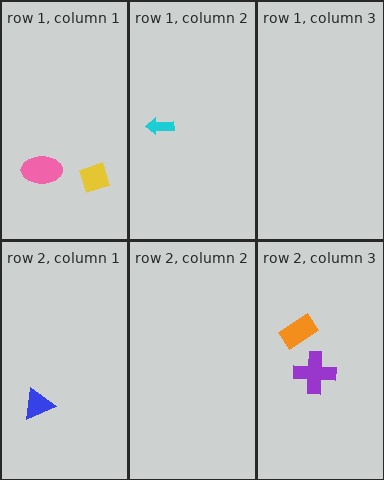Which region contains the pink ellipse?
The row 1, column 1 region.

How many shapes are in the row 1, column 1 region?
2.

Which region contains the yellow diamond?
The row 1, column 1 region.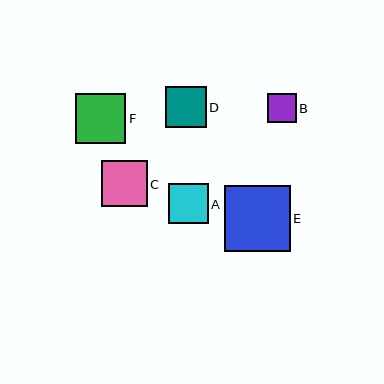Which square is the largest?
Square E is the largest with a size of approximately 66 pixels.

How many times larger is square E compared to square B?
Square E is approximately 2.3 times the size of square B.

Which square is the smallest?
Square B is the smallest with a size of approximately 29 pixels.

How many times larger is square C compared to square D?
Square C is approximately 1.1 times the size of square D.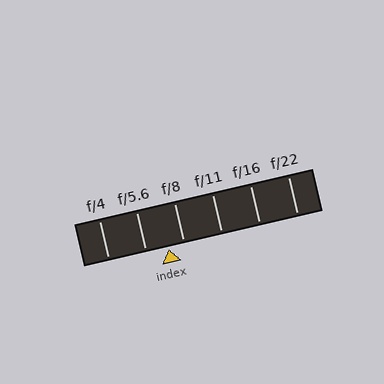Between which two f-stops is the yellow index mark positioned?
The index mark is between f/5.6 and f/8.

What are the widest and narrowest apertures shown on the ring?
The widest aperture shown is f/4 and the narrowest is f/22.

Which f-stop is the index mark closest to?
The index mark is closest to f/8.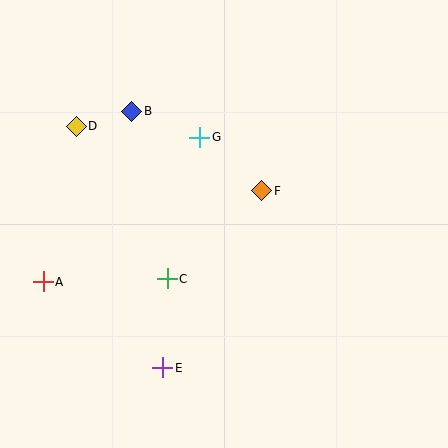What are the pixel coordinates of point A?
Point A is at (43, 282).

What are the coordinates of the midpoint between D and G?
The midpoint between D and G is at (138, 132).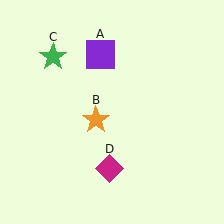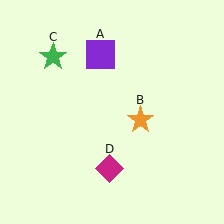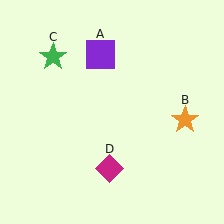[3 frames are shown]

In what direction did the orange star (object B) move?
The orange star (object B) moved right.